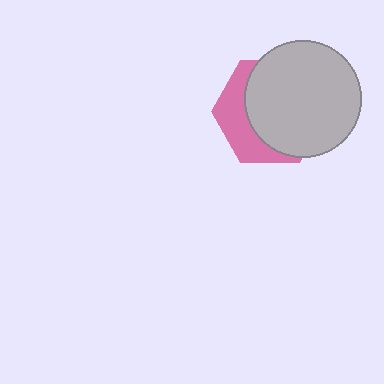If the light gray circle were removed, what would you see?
You would see the complete pink hexagon.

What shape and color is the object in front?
The object in front is a light gray circle.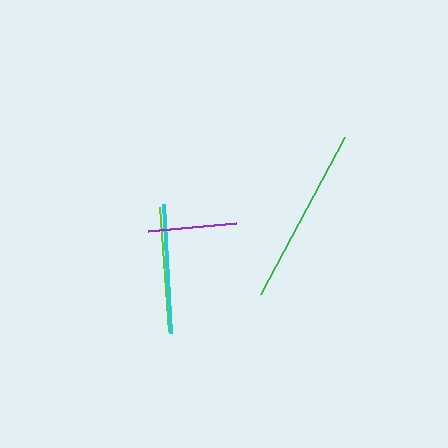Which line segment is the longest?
The green line is the longest at approximately 178 pixels.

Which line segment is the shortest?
The purple line is the shortest at approximately 88 pixels.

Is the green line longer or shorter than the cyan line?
The green line is longer than the cyan line.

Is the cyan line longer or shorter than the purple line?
The cyan line is longer than the purple line.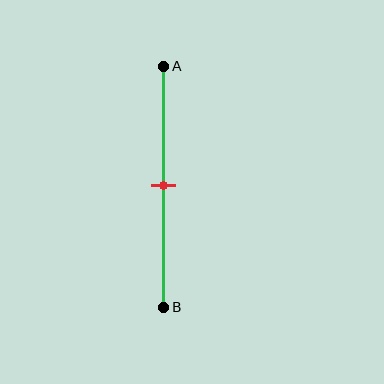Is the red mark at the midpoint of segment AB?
Yes, the mark is approximately at the midpoint.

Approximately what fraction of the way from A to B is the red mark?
The red mark is approximately 50% of the way from A to B.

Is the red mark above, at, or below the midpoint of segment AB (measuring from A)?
The red mark is approximately at the midpoint of segment AB.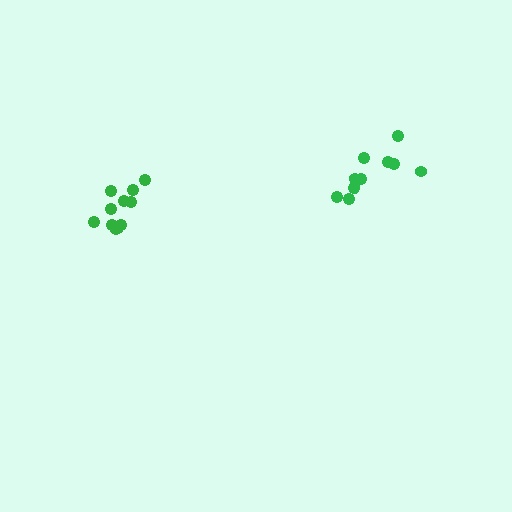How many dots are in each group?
Group 1: 11 dots, Group 2: 12 dots (23 total).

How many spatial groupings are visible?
There are 2 spatial groupings.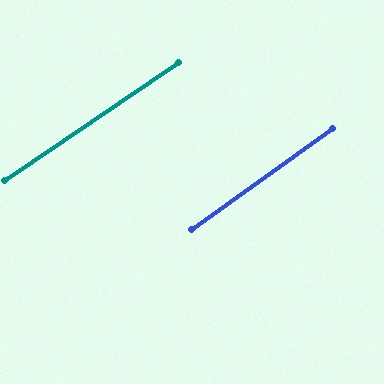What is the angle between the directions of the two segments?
Approximately 2 degrees.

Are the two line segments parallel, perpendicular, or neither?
Parallel — their directions differ by only 1.6°.